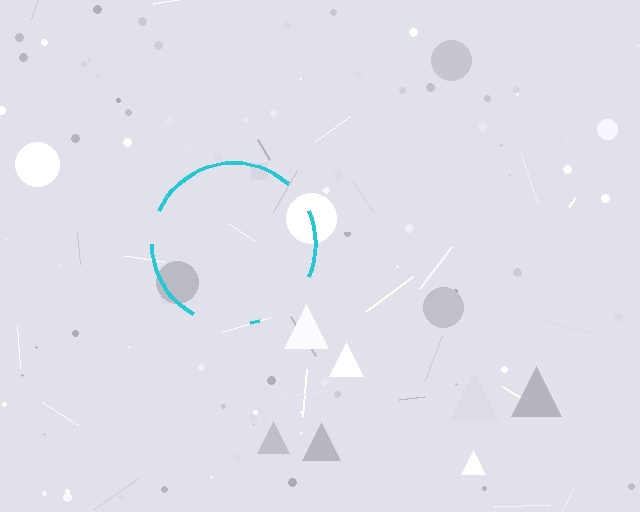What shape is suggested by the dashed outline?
The dashed outline suggests a circle.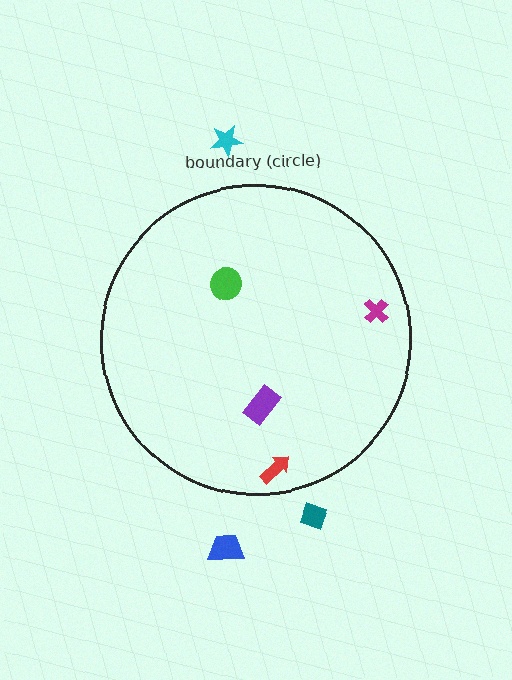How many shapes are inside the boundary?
4 inside, 3 outside.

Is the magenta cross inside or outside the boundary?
Inside.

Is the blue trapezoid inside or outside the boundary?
Outside.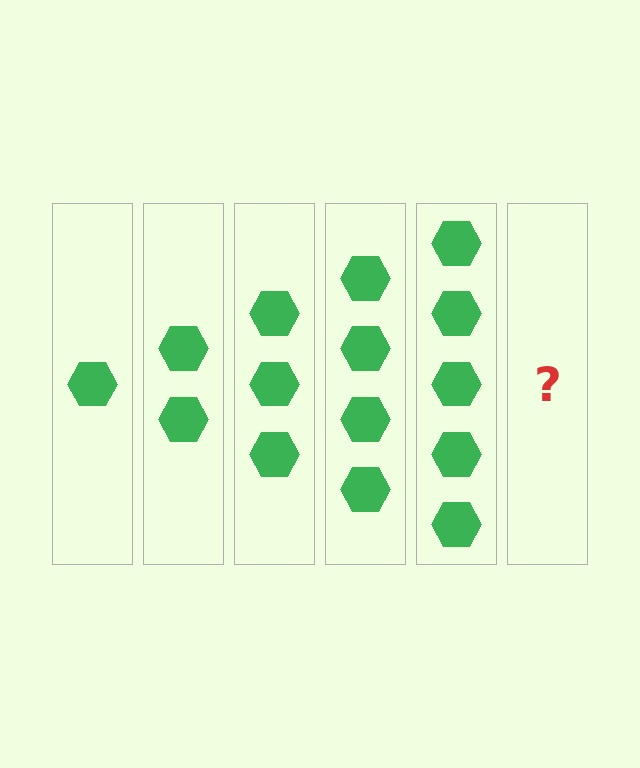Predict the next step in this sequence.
The next step is 6 hexagons.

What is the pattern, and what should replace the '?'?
The pattern is that each step adds one more hexagon. The '?' should be 6 hexagons.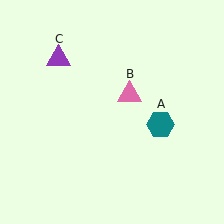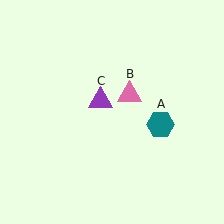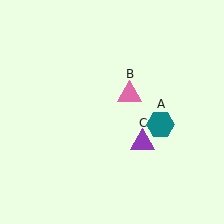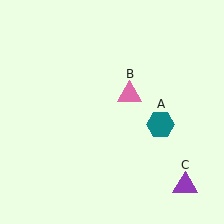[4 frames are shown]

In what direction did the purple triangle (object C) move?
The purple triangle (object C) moved down and to the right.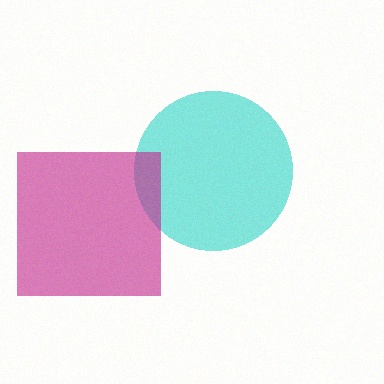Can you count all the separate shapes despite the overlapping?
Yes, there are 2 separate shapes.